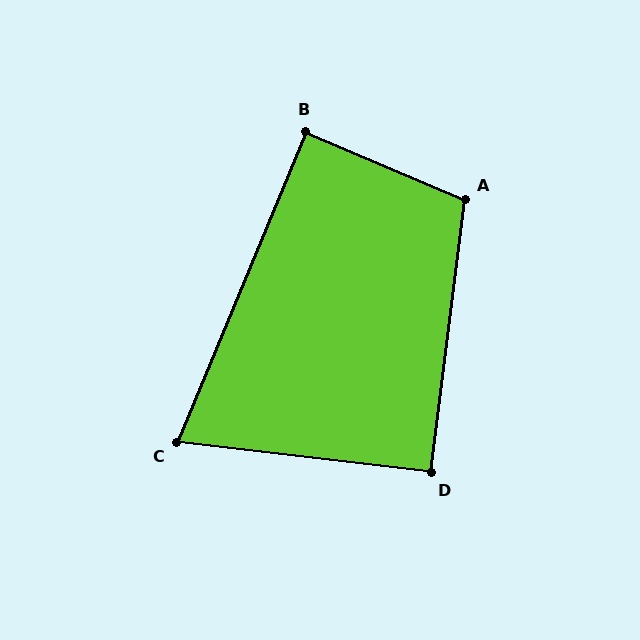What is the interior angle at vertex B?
Approximately 90 degrees (approximately right).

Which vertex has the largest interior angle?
A, at approximately 106 degrees.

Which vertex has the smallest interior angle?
C, at approximately 74 degrees.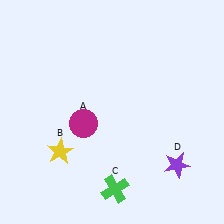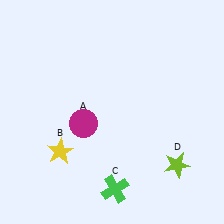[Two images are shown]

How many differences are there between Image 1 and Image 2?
There is 1 difference between the two images.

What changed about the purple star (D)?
In Image 1, D is purple. In Image 2, it changed to lime.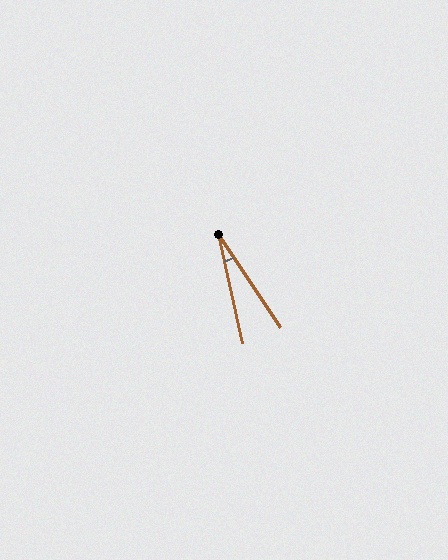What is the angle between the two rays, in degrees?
Approximately 21 degrees.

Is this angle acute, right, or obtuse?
It is acute.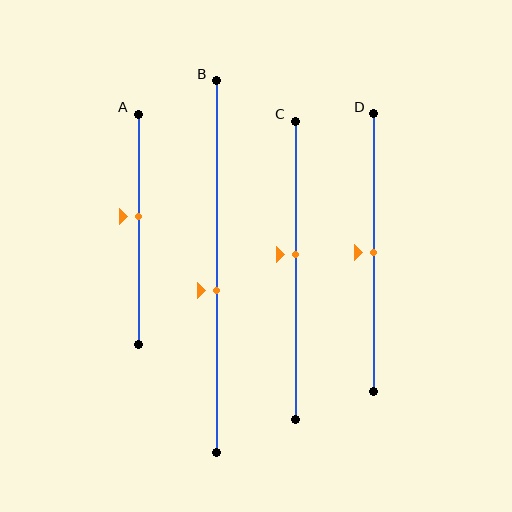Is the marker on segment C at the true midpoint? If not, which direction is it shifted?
No, the marker on segment C is shifted upward by about 5% of the segment length.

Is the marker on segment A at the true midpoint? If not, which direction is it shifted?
No, the marker on segment A is shifted upward by about 5% of the segment length.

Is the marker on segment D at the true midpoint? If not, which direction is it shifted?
Yes, the marker on segment D is at the true midpoint.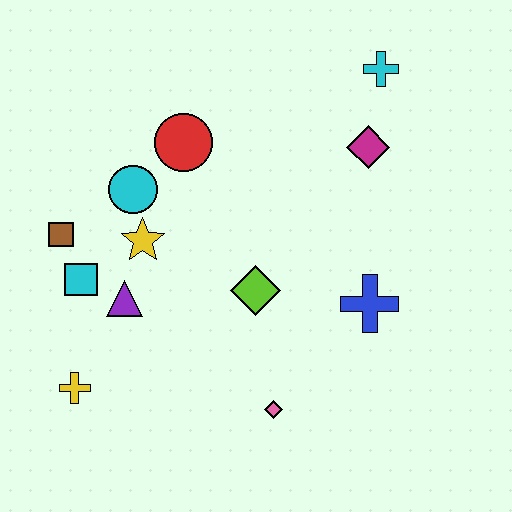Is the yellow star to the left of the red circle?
Yes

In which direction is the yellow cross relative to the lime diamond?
The yellow cross is to the left of the lime diamond.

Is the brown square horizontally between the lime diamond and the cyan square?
No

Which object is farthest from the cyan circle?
The cyan cross is farthest from the cyan circle.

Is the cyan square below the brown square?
Yes